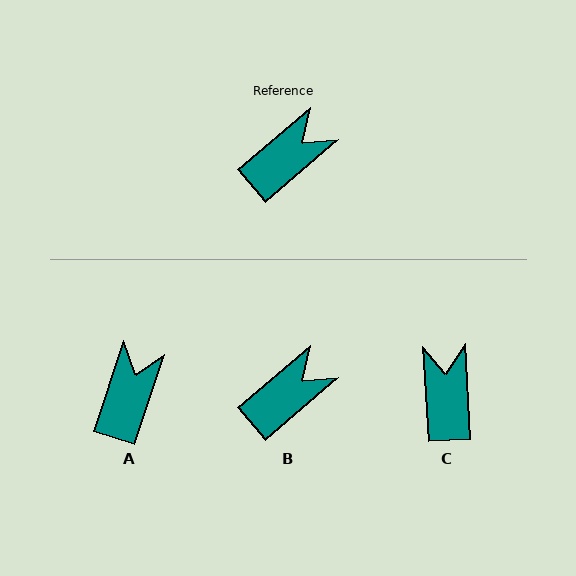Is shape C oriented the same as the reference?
No, it is off by about 53 degrees.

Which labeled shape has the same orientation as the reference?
B.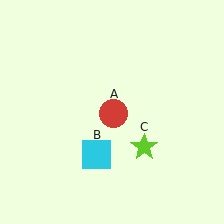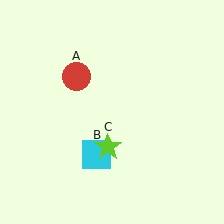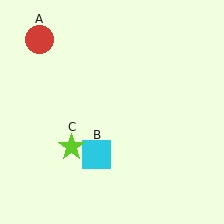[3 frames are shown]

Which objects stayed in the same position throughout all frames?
Cyan square (object B) remained stationary.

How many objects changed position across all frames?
2 objects changed position: red circle (object A), lime star (object C).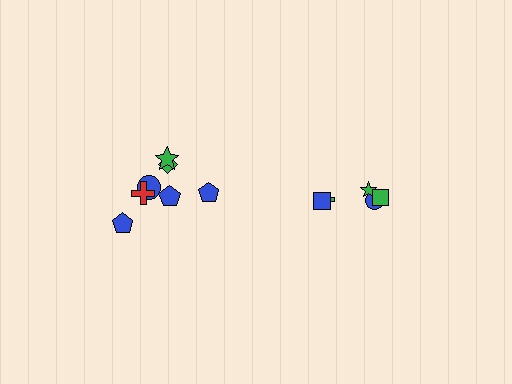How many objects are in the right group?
There are 5 objects.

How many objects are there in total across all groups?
There are 12 objects.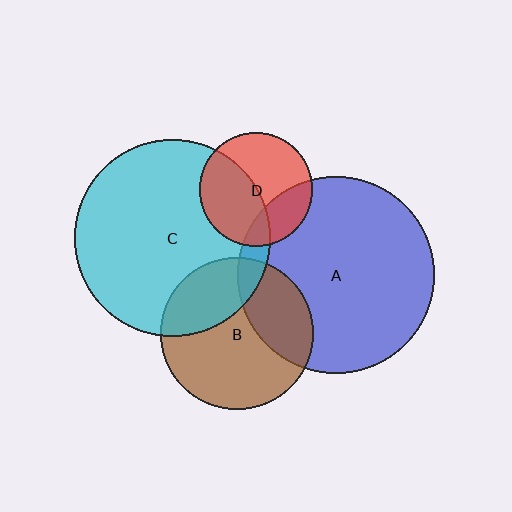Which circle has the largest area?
Circle A (blue).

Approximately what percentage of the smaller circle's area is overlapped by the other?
Approximately 30%.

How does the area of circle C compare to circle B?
Approximately 1.7 times.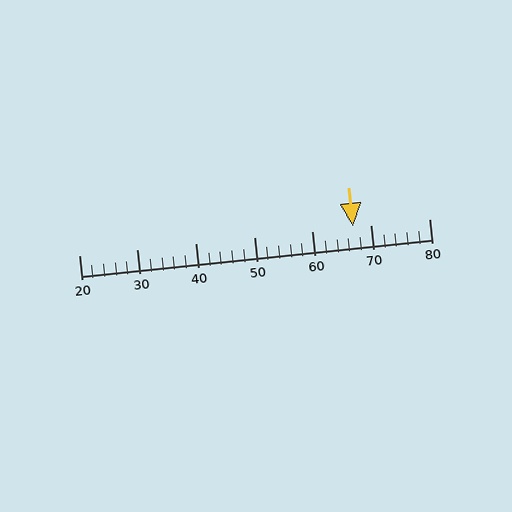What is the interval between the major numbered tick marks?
The major tick marks are spaced 10 units apart.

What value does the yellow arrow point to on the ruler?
The yellow arrow points to approximately 67.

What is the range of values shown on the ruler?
The ruler shows values from 20 to 80.